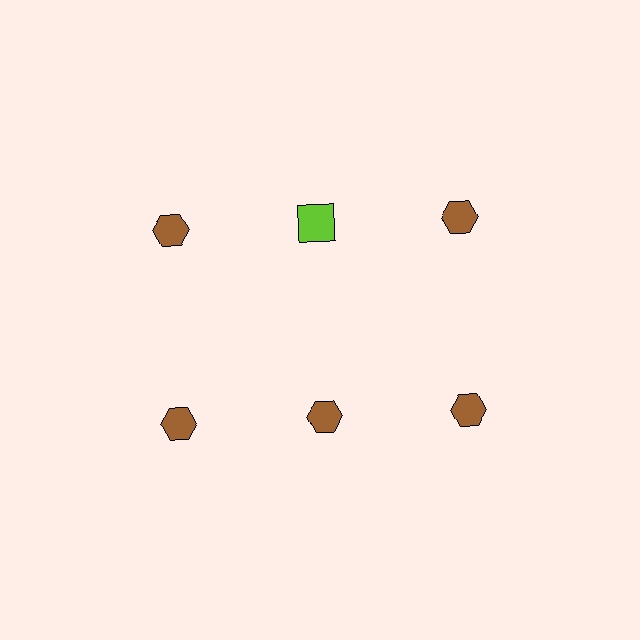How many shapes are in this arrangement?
There are 6 shapes arranged in a grid pattern.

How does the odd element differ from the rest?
It differs in both color (lime instead of brown) and shape (square instead of hexagon).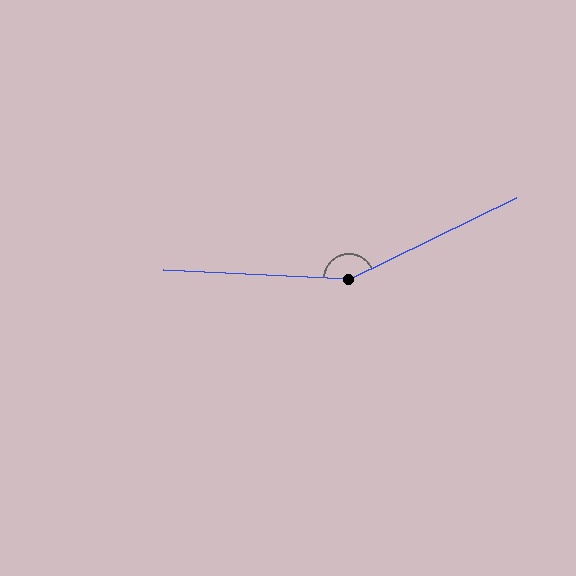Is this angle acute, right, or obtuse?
It is obtuse.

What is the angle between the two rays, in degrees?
Approximately 151 degrees.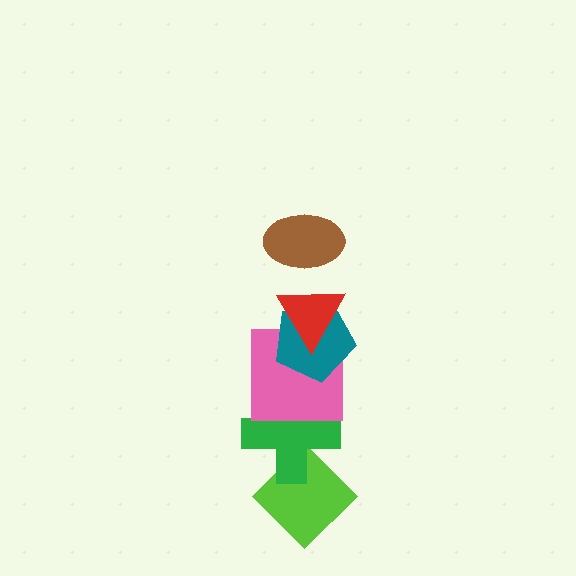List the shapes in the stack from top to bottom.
From top to bottom: the brown ellipse, the red triangle, the teal pentagon, the pink square, the green cross, the lime diamond.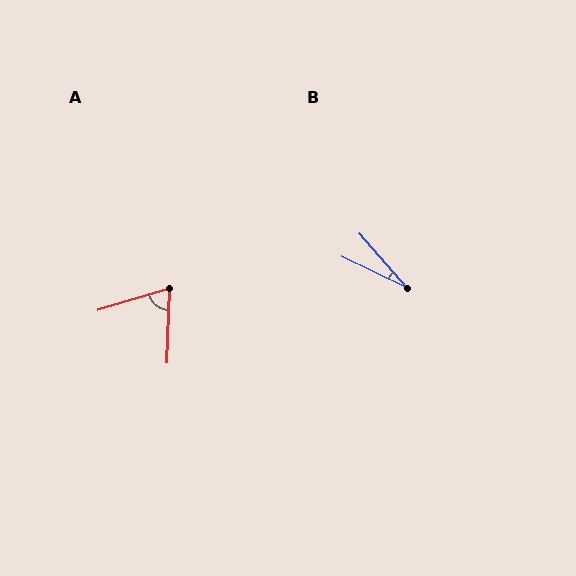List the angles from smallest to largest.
B (23°), A (72°).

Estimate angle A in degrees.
Approximately 72 degrees.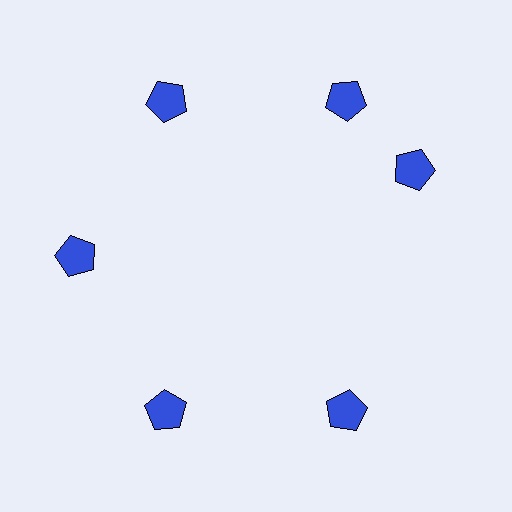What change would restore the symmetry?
The symmetry would be restored by rotating it back into even spacing with its neighbors so that all 6 pentagons sit at equal angles and equal distance from the center.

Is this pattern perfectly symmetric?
No. The 6 blue pentagons are arranged in a ring, but one element near the 3 o'clock position is rotated out of alignment along the ring, breaking the 6-fold rotational symmetry.